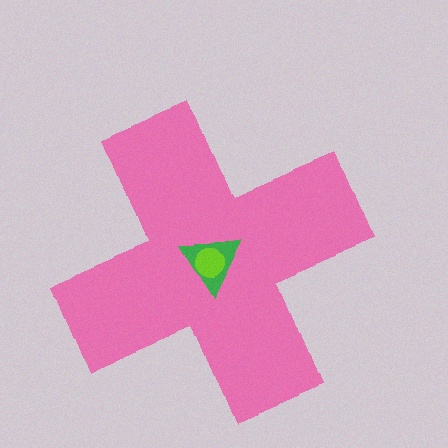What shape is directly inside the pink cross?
The green triangle.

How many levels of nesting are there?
3.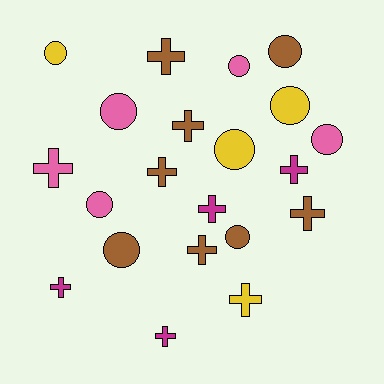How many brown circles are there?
There are 3 brown circles.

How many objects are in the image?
There are 21 objects.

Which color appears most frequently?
Brown, with 8 objects.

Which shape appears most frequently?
Cross, with 11 objects.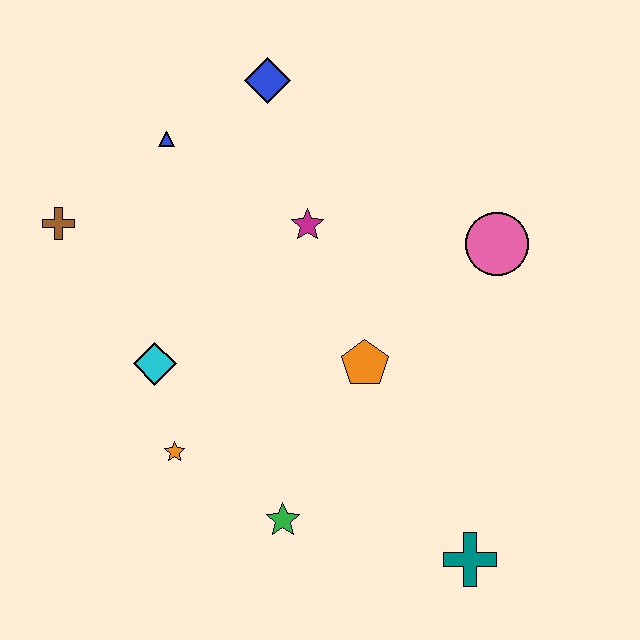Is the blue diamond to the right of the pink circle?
No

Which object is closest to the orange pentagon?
The magenta star is closest to the orange pentagon.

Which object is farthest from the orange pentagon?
The brown cross is farthest from the orange pentagon.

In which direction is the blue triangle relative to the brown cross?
The blue triangle is to the right of the brown cross.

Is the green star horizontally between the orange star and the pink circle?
Yes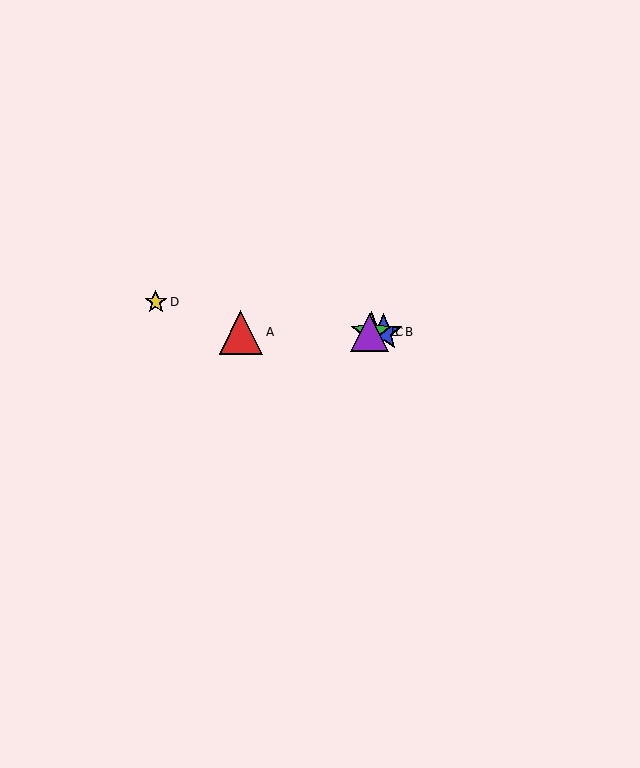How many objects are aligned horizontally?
4 objects (A, B, C, E) are aligned horizontally.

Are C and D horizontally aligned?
No, C is at y≈332 and D is at y≈302.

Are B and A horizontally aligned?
Yes, both are at y≈332.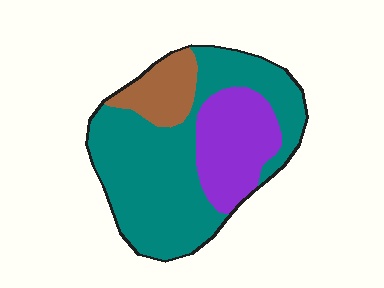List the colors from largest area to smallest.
From largest to smallest: teal, purple, brown.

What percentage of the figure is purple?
Purple covers 25% of the figure.